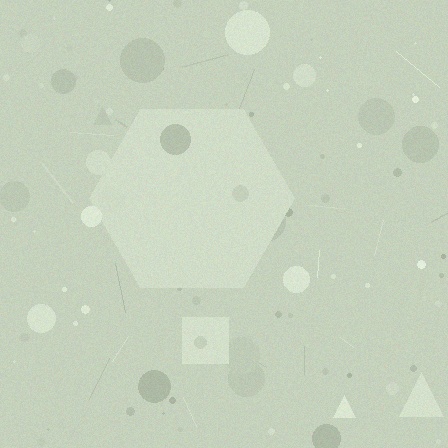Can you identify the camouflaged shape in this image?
The camouflaged shape is a hexagon.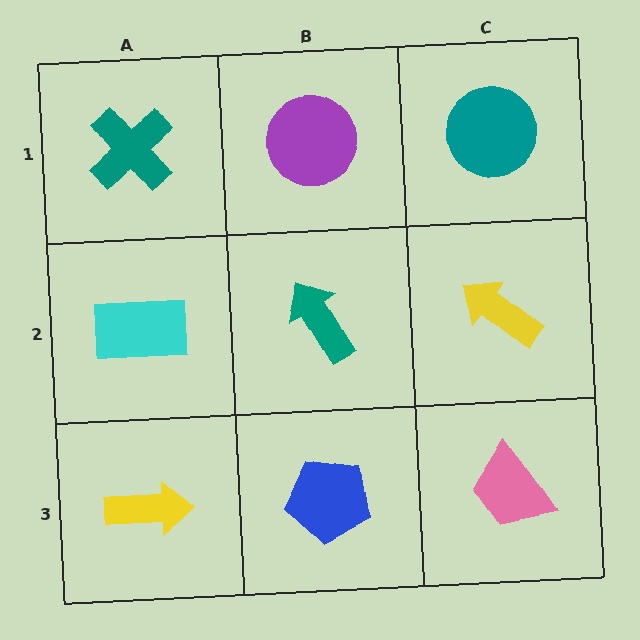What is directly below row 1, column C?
A yellow arrow.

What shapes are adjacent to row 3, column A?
A cyan rectangle (row 2, column A), a blue pentagon (row 3, column B).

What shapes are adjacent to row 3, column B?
A teal arrow (row 2, column B), a yellow arrow (row 3, column A), a pink trapezoid (row 3, column C).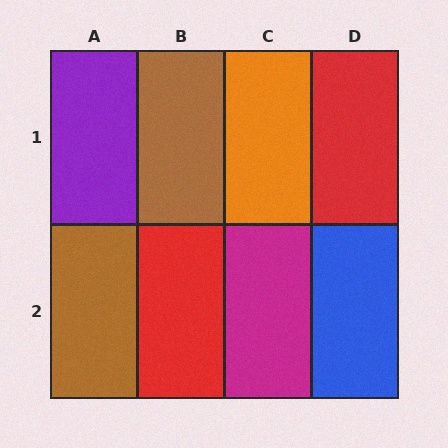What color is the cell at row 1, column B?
Brown.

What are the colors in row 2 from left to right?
Brown, red, magenta, blue.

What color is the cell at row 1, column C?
Orange.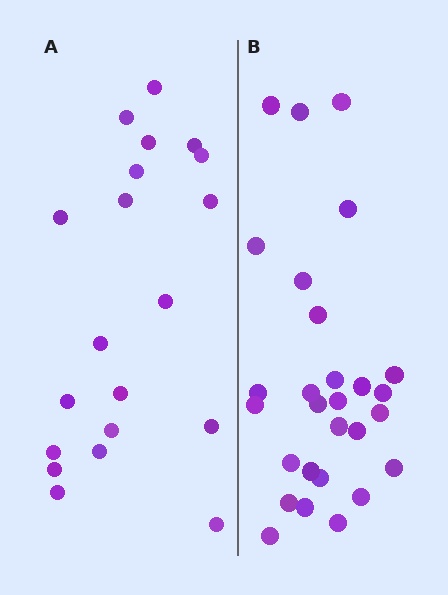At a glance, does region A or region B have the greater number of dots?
Region B (the right region) has more dots.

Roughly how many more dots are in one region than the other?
Region B has roughly 8 or so more dots than region A.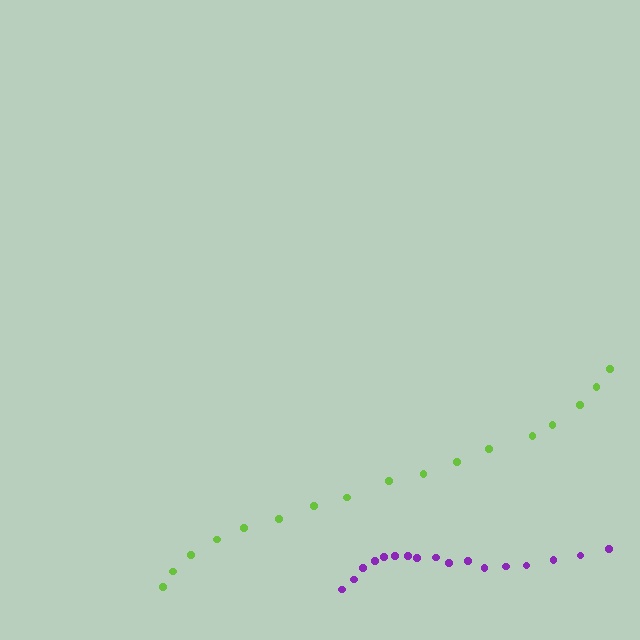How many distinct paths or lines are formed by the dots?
There are 2 distinct paths.